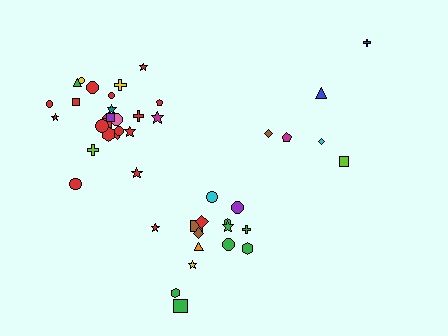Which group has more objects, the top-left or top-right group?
The top-left group.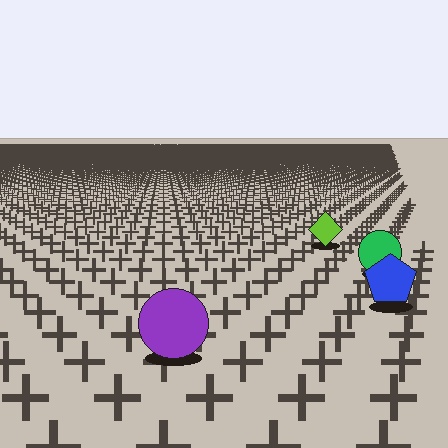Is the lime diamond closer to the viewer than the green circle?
No. The green circle is closer — you can tell from the texture gradient: the ground texture is coarser near it.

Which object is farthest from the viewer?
The lime diamond is farthest from the viewer. It appears smaller and the ground texture around it is denser.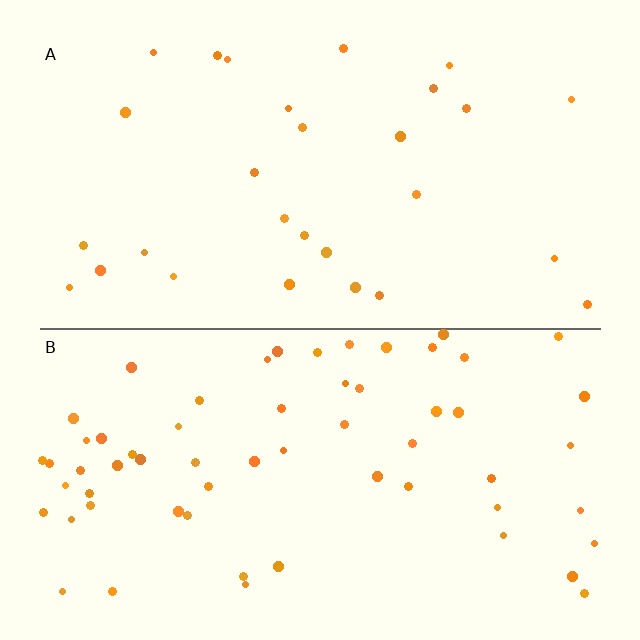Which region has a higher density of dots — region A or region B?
B (the bottom).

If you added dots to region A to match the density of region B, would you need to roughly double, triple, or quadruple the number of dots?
Approximately double.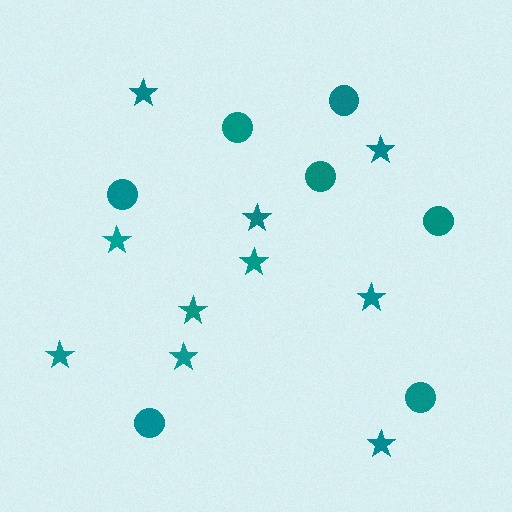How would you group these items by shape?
There are 2 groups: one group of circles (7) and one group of stars (10).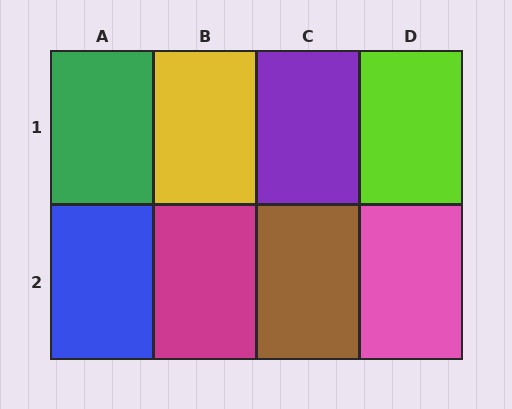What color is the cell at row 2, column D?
Pink.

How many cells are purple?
1 cell is purple.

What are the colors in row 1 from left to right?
Green, yellow, purple, lime.